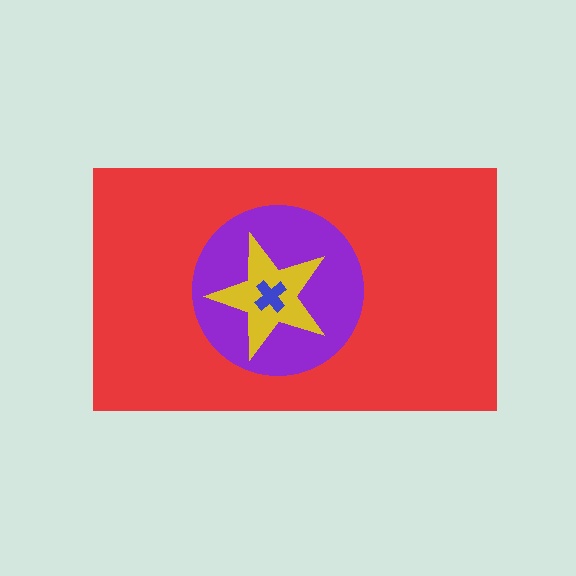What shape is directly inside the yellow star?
The blue cross.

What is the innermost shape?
The blue cross.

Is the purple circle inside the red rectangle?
Yes.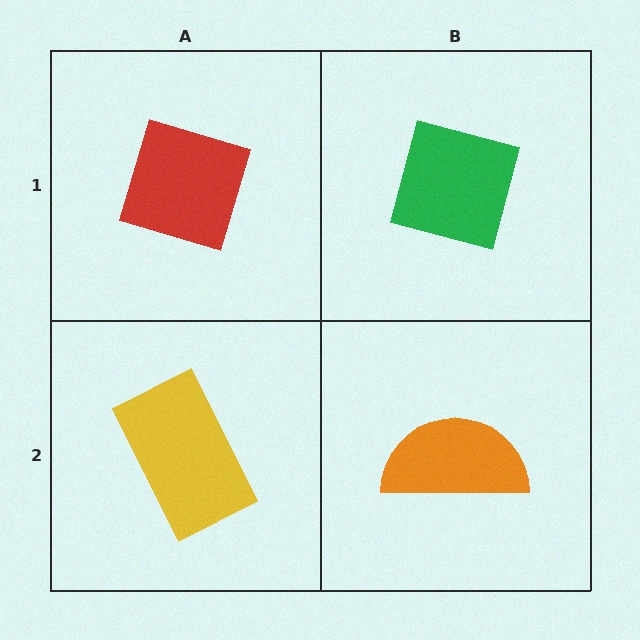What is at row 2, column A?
A yellow rectangle.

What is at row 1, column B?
A green square.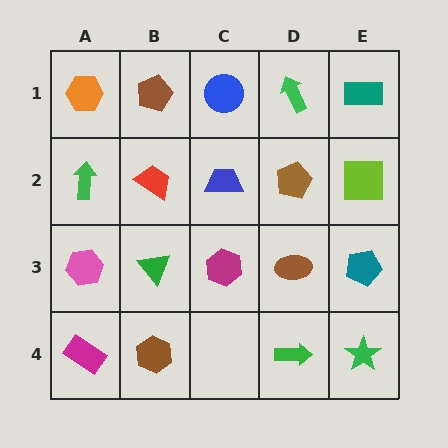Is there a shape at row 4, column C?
No, that cell is empty.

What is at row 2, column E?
A lime square.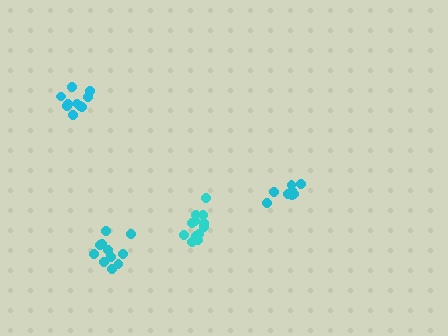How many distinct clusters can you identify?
There are 4 distinct clusters.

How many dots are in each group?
Group 1: 10 dots, Group 2: 8 dots, Group 3: 12 dots, Group 4: 11 dots (41 total).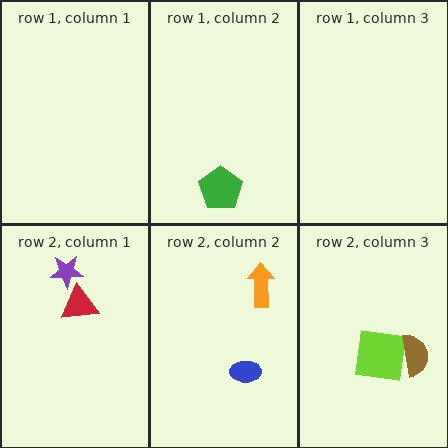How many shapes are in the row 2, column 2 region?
2.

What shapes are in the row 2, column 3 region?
The lime square, the brown semicircle.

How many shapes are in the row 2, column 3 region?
2.